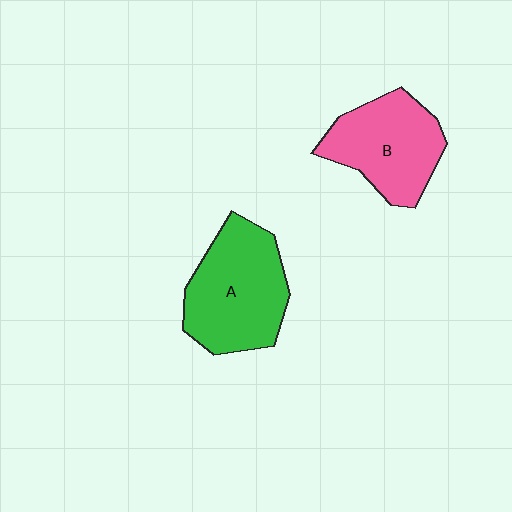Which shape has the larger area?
Shape A (green).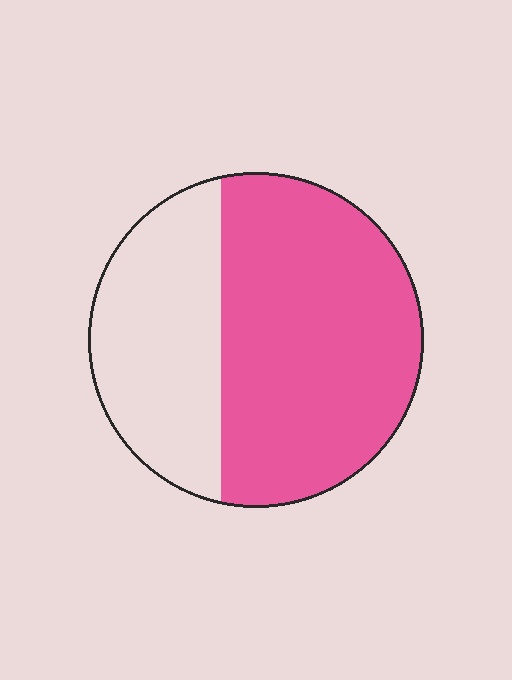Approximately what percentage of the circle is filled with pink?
Approximately 65%.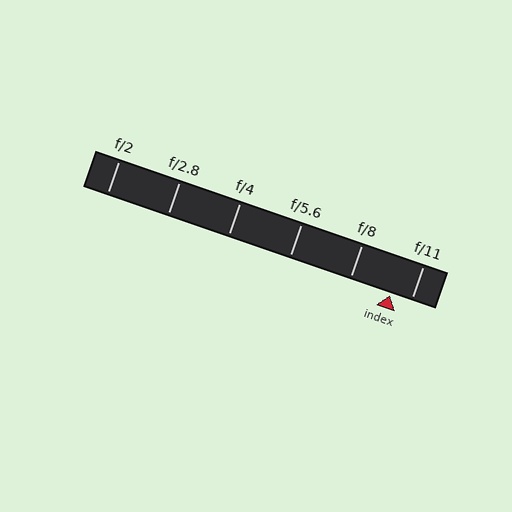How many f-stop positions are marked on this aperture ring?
There are 6 f-stop positions marked.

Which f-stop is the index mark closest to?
The index mark is closest to f/11.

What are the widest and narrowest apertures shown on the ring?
The widest aperture shown is f/2 and the narrowest is f/11.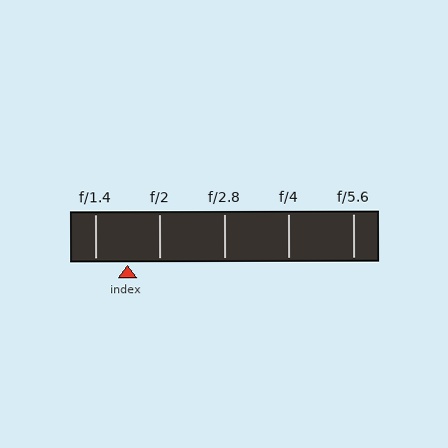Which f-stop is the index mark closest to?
The index mark is closest to f/2.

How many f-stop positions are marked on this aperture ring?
There are 5 f-stop positions marked.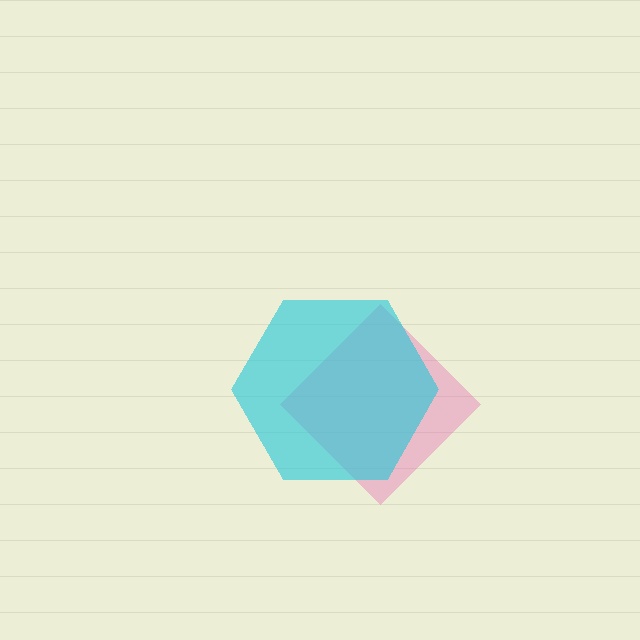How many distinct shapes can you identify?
There are 2 distinct shapes: a pink diamond, a cyan hexagon.